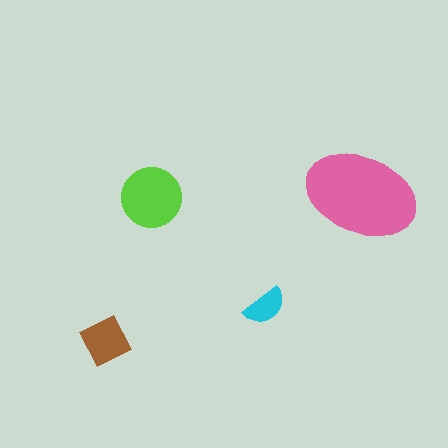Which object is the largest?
The pink ellipse.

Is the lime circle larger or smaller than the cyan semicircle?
Larger.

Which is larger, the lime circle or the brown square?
The lime circle.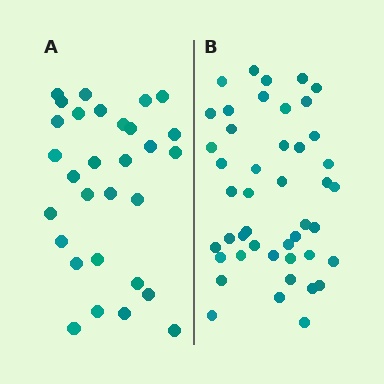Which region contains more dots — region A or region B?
Region B (the right region) has more dots.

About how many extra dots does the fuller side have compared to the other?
Region B has approximately 15 more dots than region A.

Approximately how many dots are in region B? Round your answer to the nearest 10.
About 40 dots. (The exact count is 45, which rounds to 40.)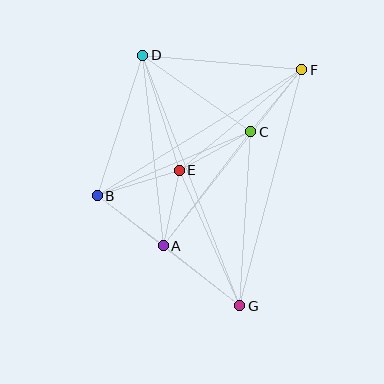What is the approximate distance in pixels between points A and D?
The distance between A and D is approximately 191 pixels.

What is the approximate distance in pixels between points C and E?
The distance between C and E is approximately 81 pixels.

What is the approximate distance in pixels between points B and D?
The distance between B and D is approximately 148 pixels.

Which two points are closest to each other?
Points A and E are closest to each other.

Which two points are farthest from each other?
Points D and G are farthest from each other.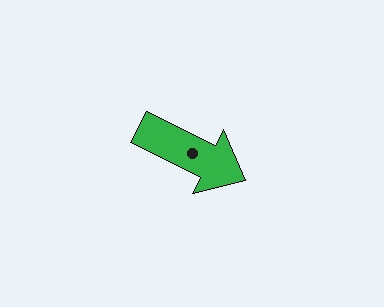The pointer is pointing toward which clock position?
Roughly 4 o'clock.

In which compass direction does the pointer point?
Southeast.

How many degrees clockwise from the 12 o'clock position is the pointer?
Approximately 117 degrees.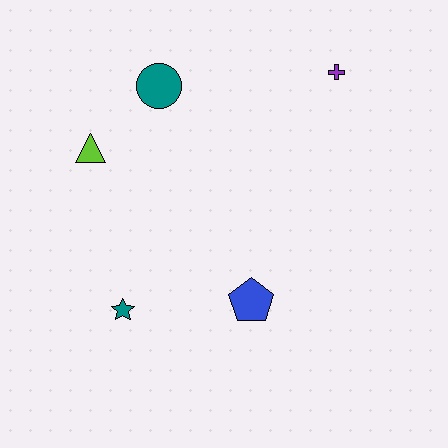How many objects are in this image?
There are 5 objects.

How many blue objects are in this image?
There is 1 blue object.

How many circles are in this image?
There is 1 circle.